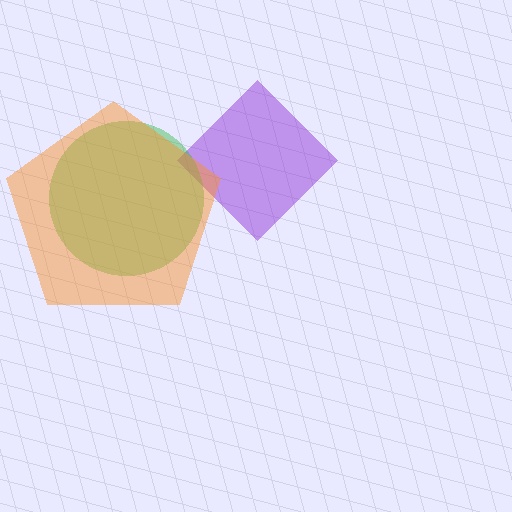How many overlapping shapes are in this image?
There are 3 overlapping shapes in the image.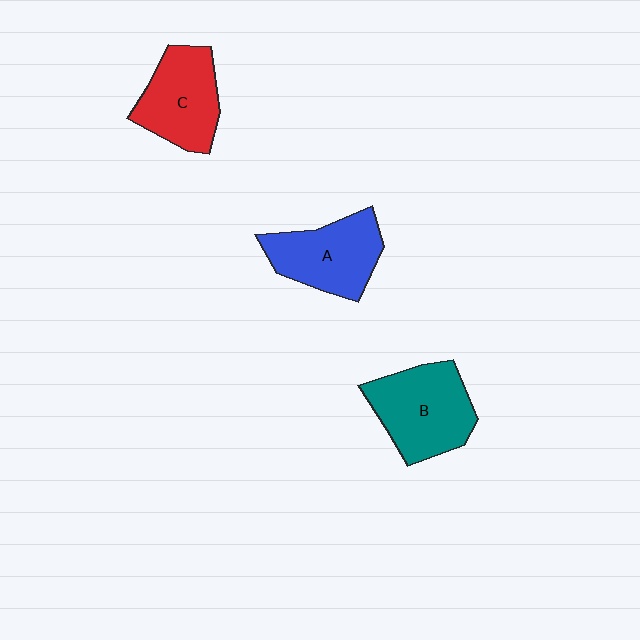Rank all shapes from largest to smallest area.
From largest to smallest: B (teal), A (blue), C (red).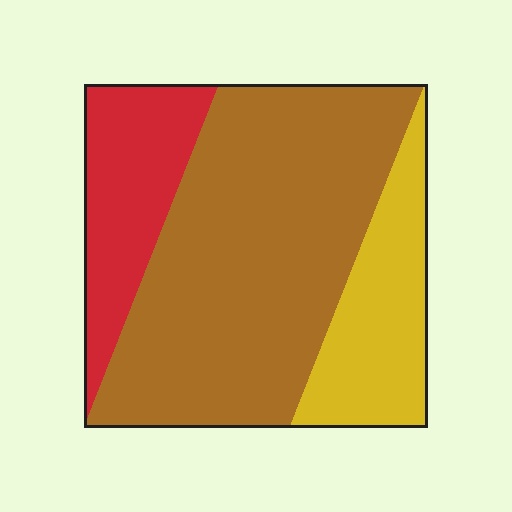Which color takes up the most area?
Brown, at roughly 60%.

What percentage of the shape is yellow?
Yellow takes up less than a quarter of the shape.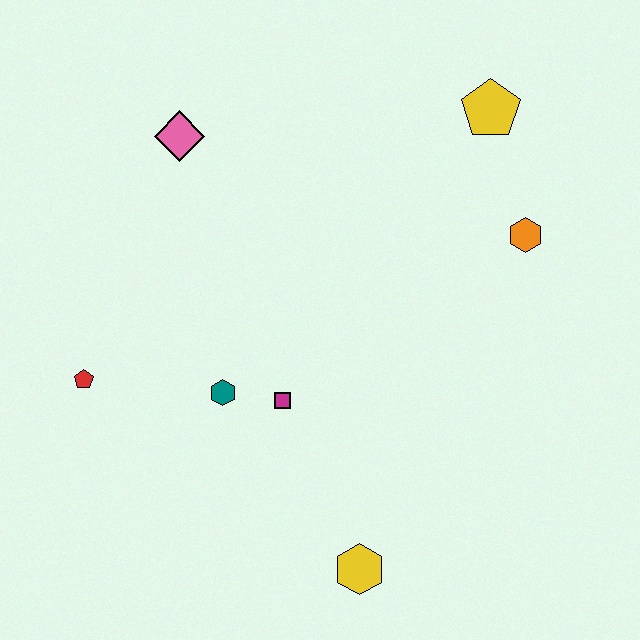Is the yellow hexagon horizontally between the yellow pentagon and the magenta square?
Yes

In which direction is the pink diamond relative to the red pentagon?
The pink diamond is above the red pentagon.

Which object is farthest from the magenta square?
The yellow pentagon is farthest from the magenta square.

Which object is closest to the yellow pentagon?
The orange hexagon is closest to the yellow pentagon.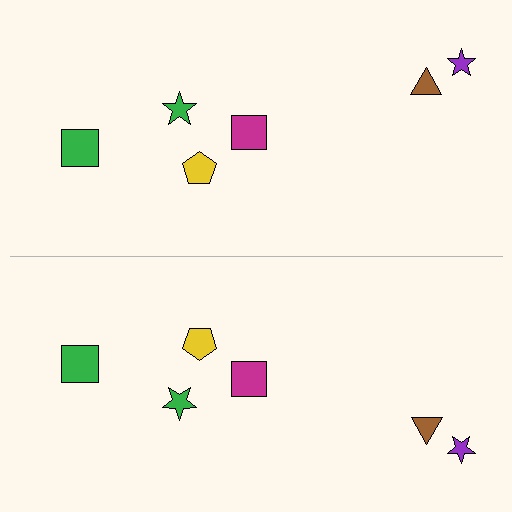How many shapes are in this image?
There are 12 shapes in this image.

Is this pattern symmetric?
Yes, this pattern has bilateral (reflection) symmetry.